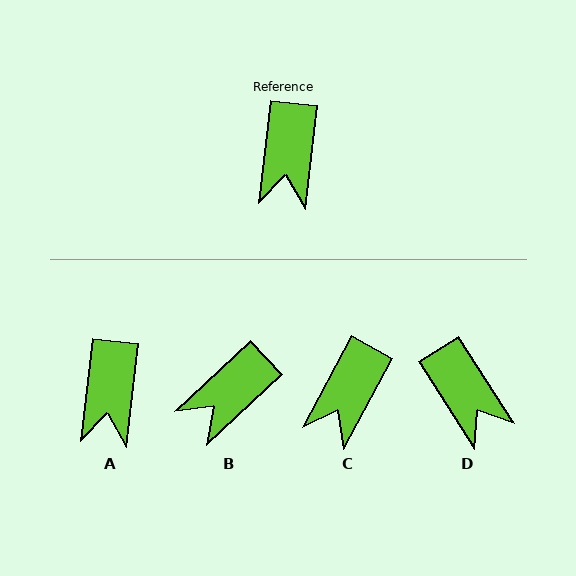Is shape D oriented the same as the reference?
No, it is off by about 39 degrees.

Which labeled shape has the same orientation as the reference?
A.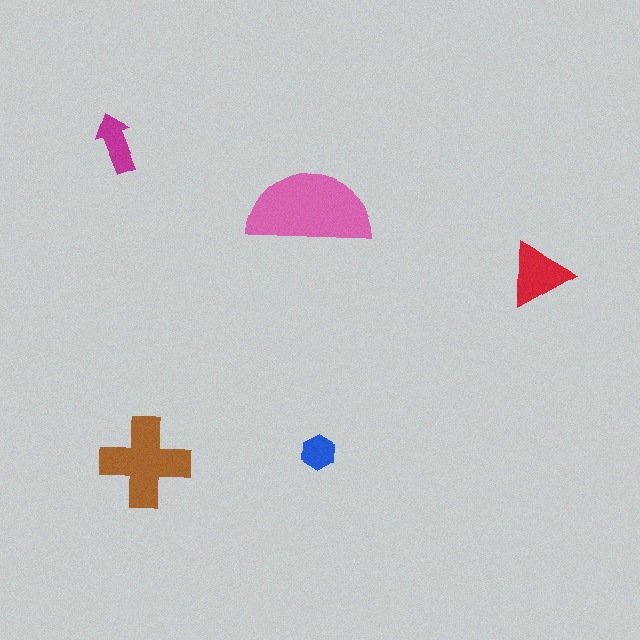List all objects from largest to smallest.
The pink semicircle, the brown cross, the red triangle, the magenta arrow, the blue hexagon.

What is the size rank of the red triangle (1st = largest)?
3rd.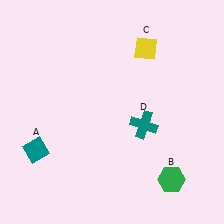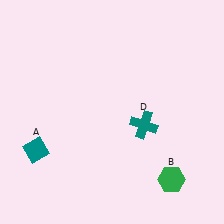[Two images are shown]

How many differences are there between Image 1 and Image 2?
There is 1 difference between the two images.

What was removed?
The yellow diamond (C) was removed in Image 2.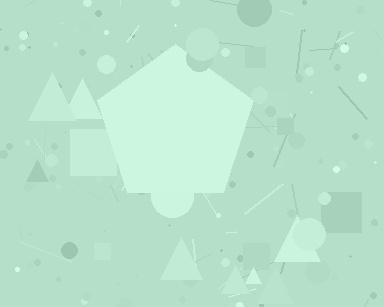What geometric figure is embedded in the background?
A pentagon is embedded in the background.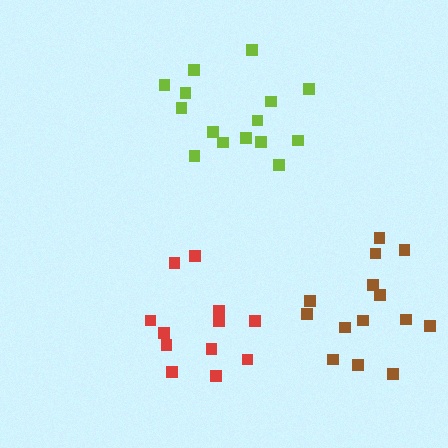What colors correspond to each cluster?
The clusters are colored: brown, red, lime.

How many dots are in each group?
Group 1: 14 dots, Group 2: 12 dots, Group 3: 15 dots (41 total).